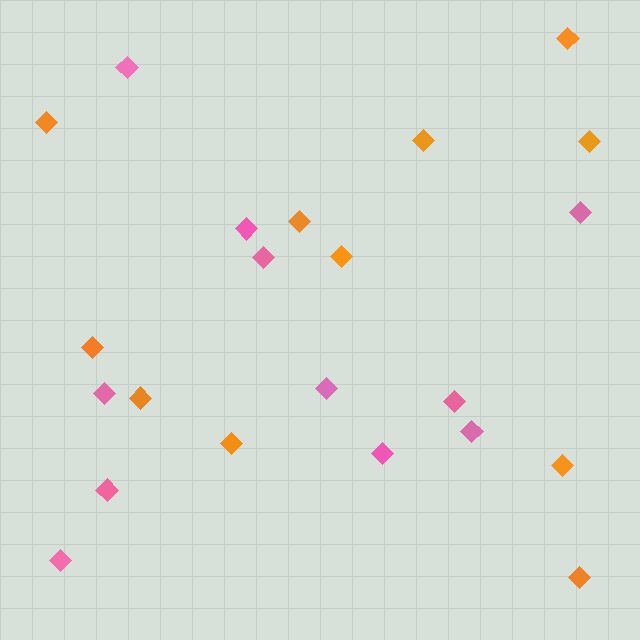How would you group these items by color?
There are 2 groups: one group of orange diamonds (11) and one group of pink diamonds (11).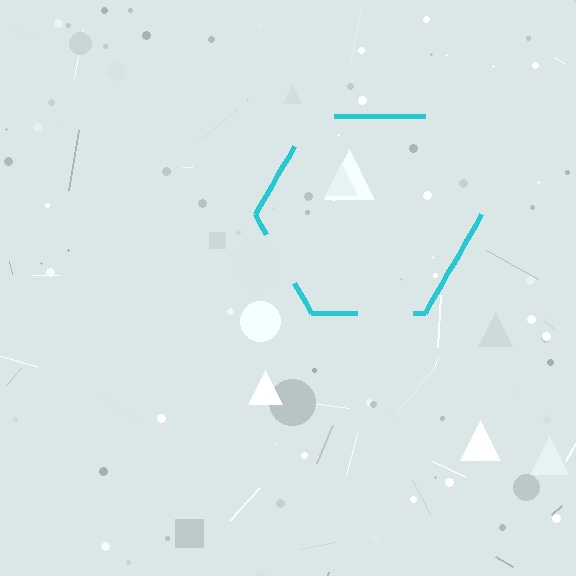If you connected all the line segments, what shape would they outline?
They would outline a hexagon.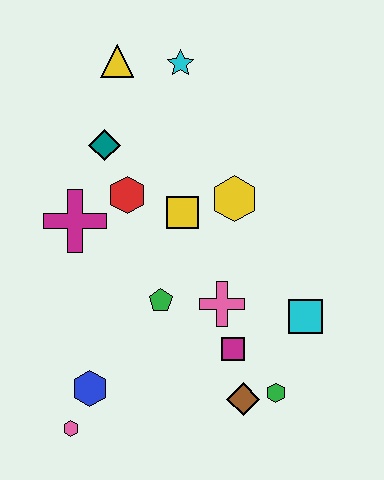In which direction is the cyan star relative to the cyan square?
The cyan star is above the cyan square.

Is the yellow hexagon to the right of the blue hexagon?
Yes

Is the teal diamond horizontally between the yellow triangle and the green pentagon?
No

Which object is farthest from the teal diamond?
The green hexagon is farthest from the teal diamond.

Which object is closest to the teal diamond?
The red hexagon is closest to the teal diamond.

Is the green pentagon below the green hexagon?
No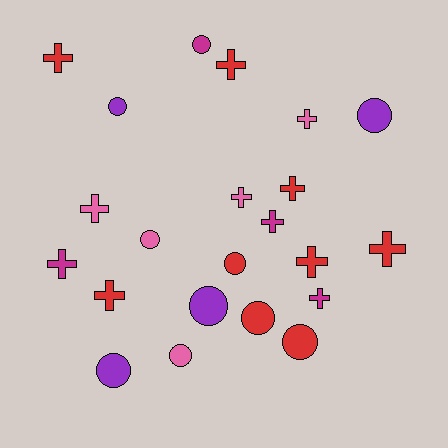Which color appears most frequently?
Red, with 9 objects.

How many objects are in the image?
There are 22 objects.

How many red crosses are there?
There are 6 red crosses.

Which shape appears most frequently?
Cross, with 12 objects.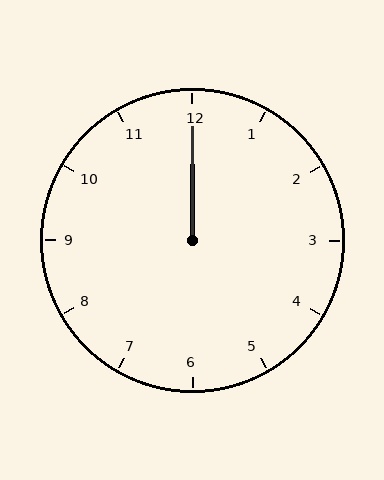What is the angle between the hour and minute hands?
Approximately 0 degrees.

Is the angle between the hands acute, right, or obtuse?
It is acute.